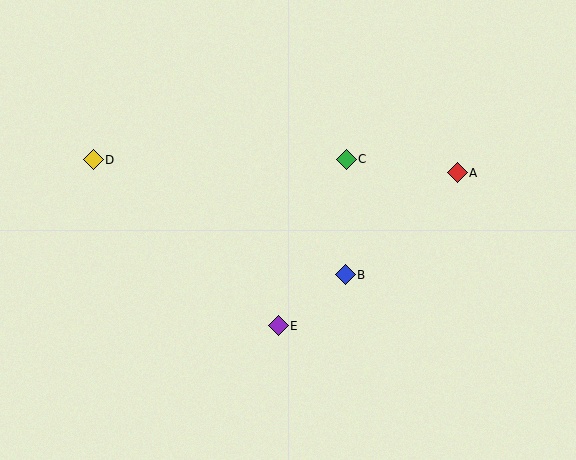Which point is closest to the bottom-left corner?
Point E is closest to the bottom-left corner.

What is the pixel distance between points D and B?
The distance between D and B is 277 pixels.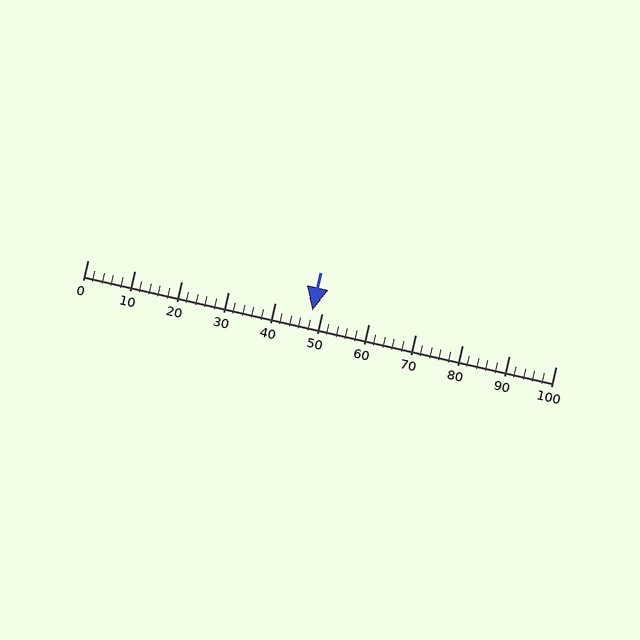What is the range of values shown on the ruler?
The ruler shows values from 0 to 100.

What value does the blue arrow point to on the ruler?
The blue arrow points to approximately 48.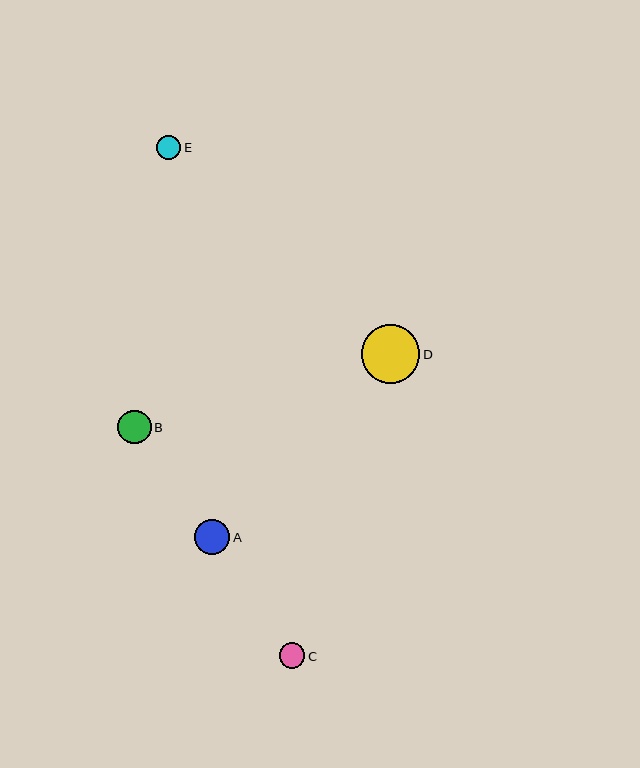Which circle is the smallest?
Circle E is the smallest with a size of approximately 25 pixels.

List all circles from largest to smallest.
From largest to smallest: D, A, B, C, E.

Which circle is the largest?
Circle D is the largest with a size of approximately 58 pixels.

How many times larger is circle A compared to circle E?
Circle A is approximately 1.4 times the size of circle E.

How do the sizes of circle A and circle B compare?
Circle A and circle B are approximately the same size.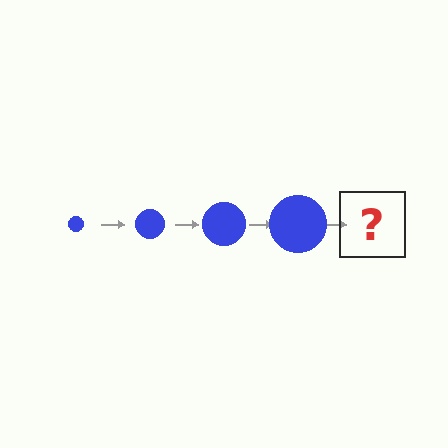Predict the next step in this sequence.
The next step is a blue circle, larger than the previous one.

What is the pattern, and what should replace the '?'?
The pattern is that the circle gets progressively larger each step. The '?' should be a blue circle, larger than the previous one.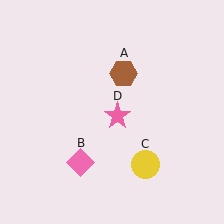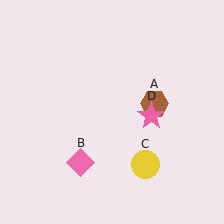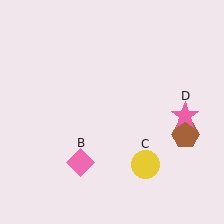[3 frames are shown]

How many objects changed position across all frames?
2 objects changed position: brown hexagon (object A), pink star (object D).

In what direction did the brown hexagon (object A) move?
The brown hexagon (object A) moved down and to the right.